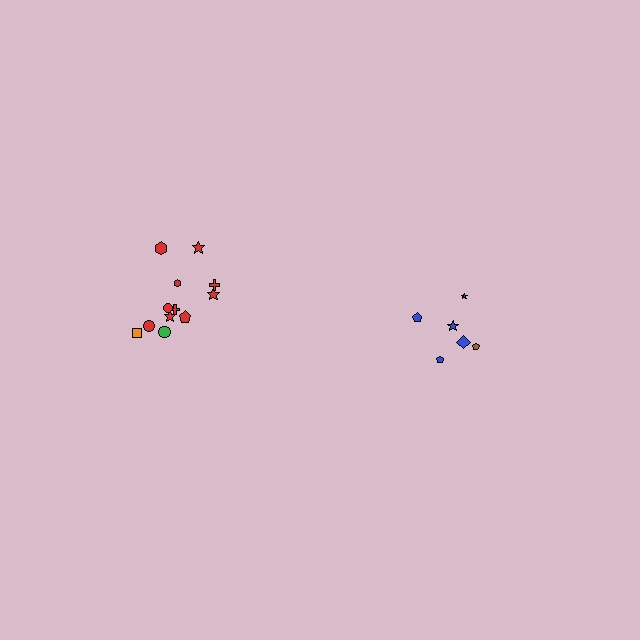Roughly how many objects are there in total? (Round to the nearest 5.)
Roughly 20 objects in total.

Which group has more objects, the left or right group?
The left group.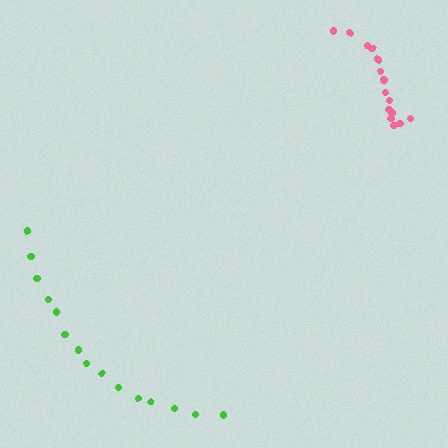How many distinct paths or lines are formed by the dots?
There are 2 distinct paths.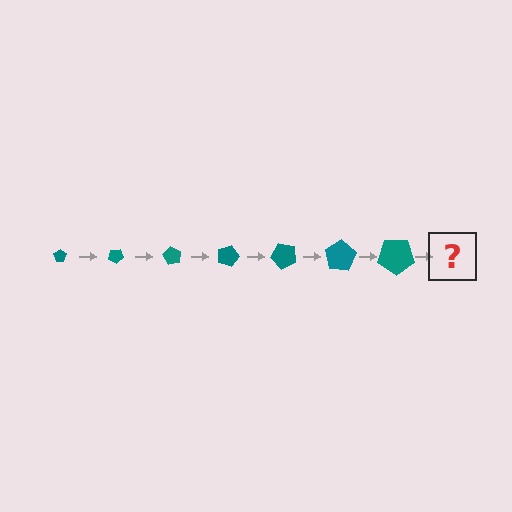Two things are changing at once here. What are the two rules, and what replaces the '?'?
The two rules are that the pentagon grows larger each step and it rotates 30 degrees each step. The '?' should be a pentagon, larger than the previous one and rotated 210 degrees from the start.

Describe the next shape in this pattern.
It should be a pentagon, larger than the previous one and rotated 210 degrees from the start.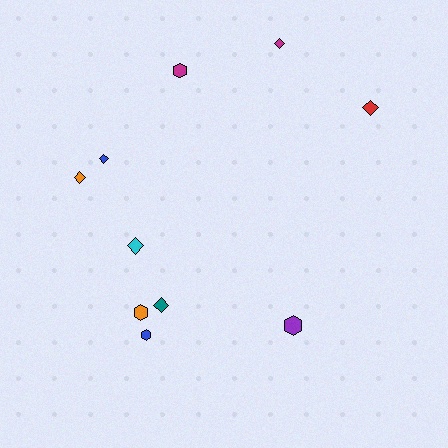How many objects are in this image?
There are 10 objects.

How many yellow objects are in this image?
There are no yellow objects.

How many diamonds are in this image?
There are 6 diamonds.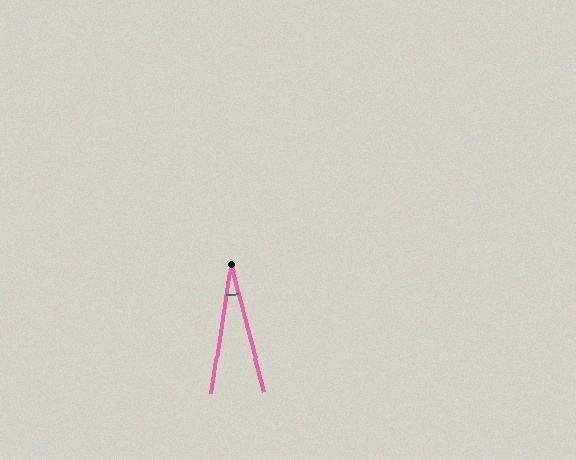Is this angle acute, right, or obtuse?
It is acute.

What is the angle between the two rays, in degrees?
Approximately 23 degrees.